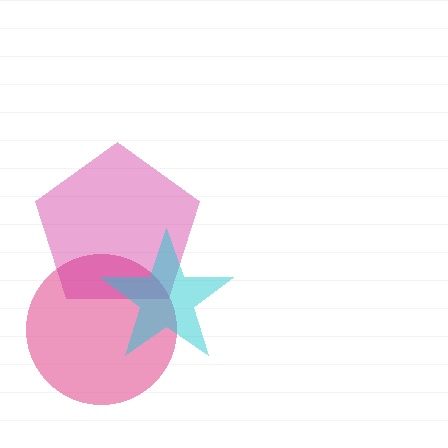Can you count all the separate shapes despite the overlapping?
Yes, there are 3 separate shapes.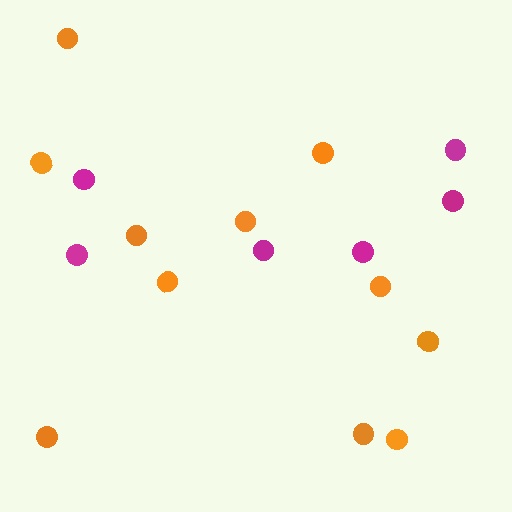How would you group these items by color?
There are 2 groups: one group of orange circles (11) and one group of magenta circles (6).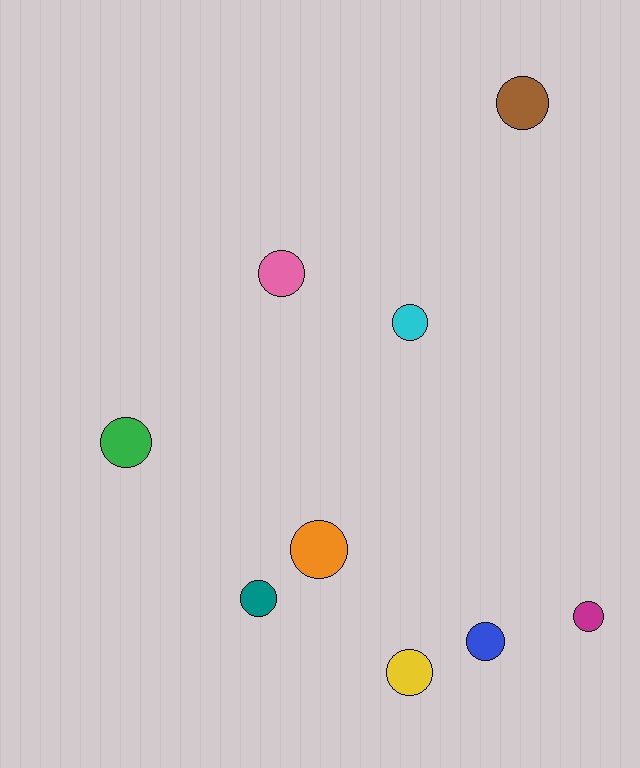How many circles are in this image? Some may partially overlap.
There are 9 circles.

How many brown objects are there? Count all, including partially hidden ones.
There is 1 brown object.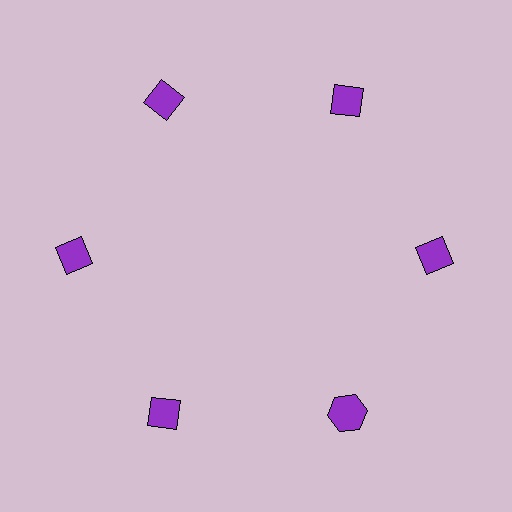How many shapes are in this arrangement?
There are 6 shapes arranged in a ring pattern.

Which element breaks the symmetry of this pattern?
The purple hexagon at roughly the 5 o'clock position breaks the symmetry. All other shapes are purple diamonds.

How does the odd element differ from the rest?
It has a different shape: hexagon instead of diamond.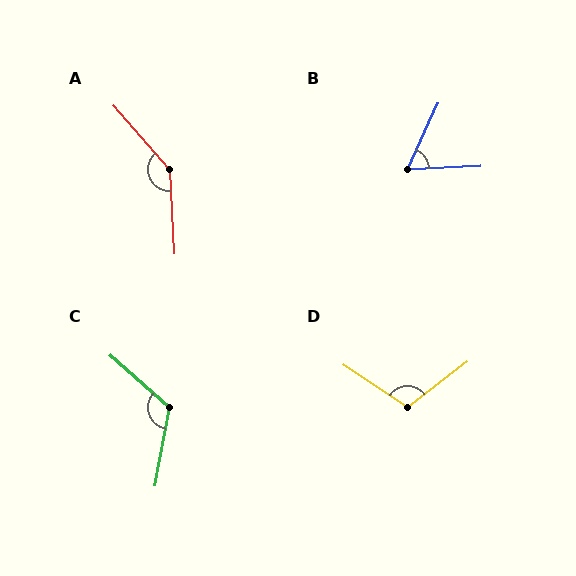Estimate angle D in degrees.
Approximately 108 degrees.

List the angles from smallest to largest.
B (63°), D (108°), C (121°), A (142°).